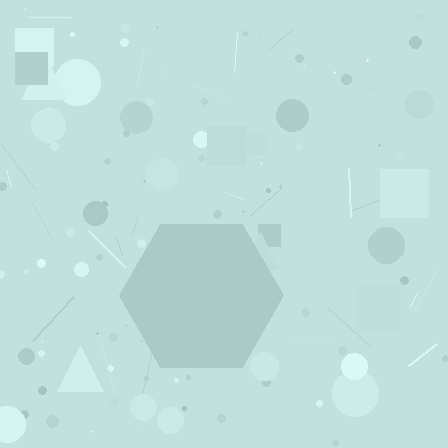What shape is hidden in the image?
A hexagon is hidden in the image.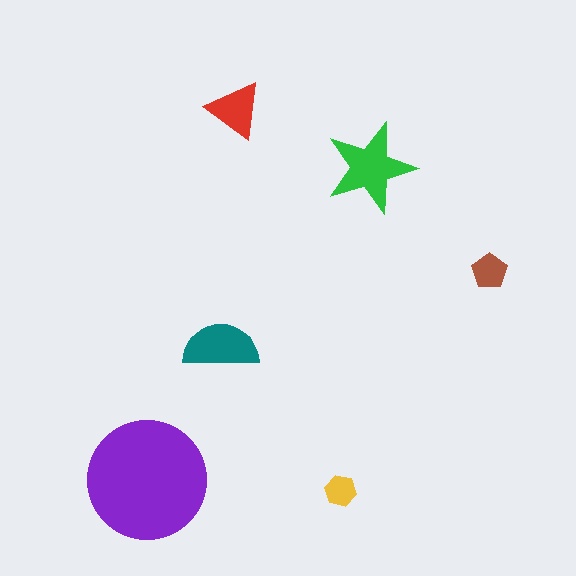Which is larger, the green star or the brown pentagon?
The green star.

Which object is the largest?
The purple circle.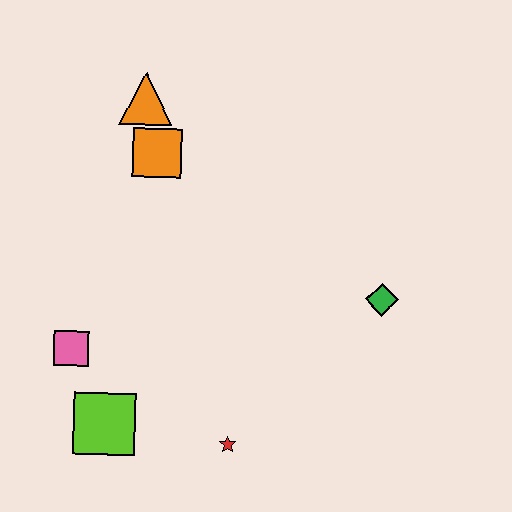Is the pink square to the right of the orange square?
No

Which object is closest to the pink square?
The lime square is closest to the pink square.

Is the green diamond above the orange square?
No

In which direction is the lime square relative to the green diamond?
The lime square is to the left of the green diamond.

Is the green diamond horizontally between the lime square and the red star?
No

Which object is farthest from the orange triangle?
The red star is farthest from the orange triangle.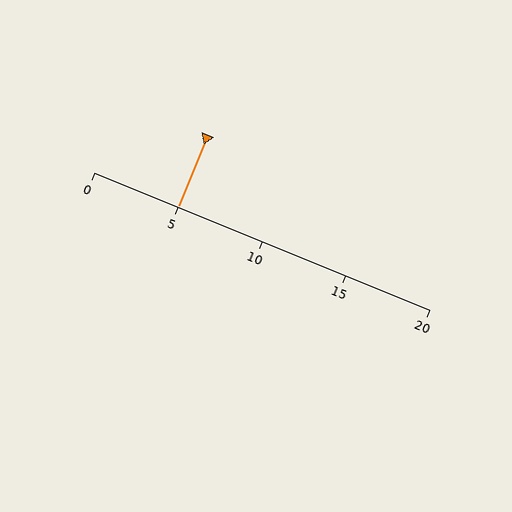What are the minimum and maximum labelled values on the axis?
The axis runs from 0 to 20.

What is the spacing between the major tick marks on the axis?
The major ticks are spaced 5 apart.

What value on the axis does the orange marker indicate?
The marker indicates approximately 5.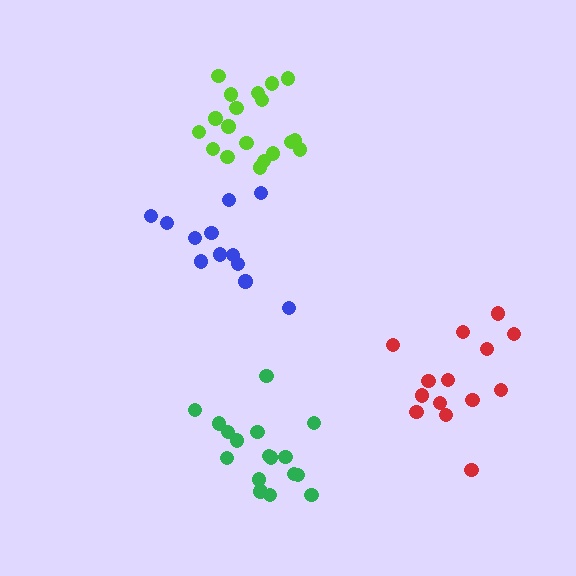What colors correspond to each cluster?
The clusters are colored: blue, red, green, lime.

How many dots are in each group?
Group 1: 13 dots, Group 2: 14 dots, Group 3: 17 dots, Group 4: 19 dots (63 total).